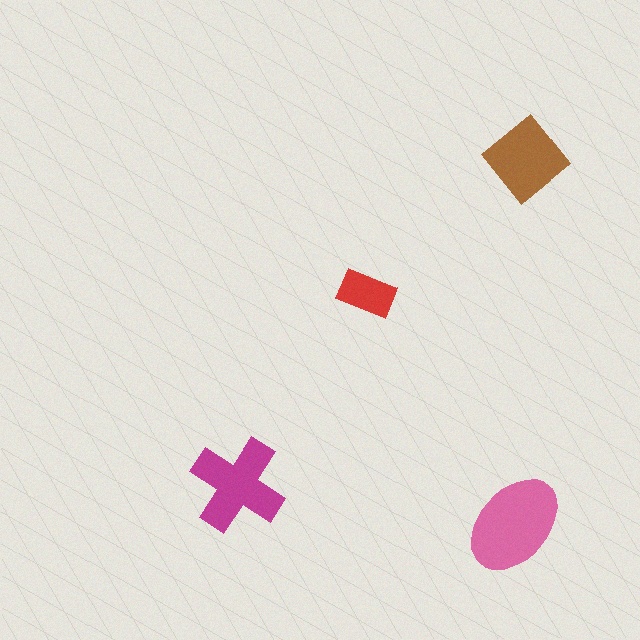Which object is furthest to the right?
The brown diamond is rightmost.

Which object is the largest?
The pink ellipse.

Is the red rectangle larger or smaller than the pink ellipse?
Smaller.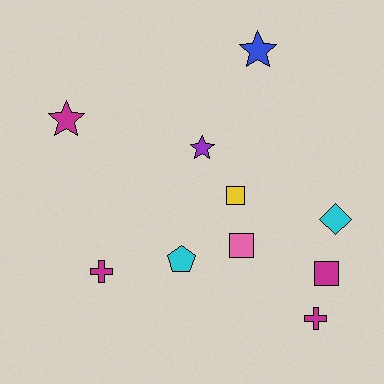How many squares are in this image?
There are 3 squares.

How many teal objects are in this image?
There are no teal objects.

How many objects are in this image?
There are 10 objects.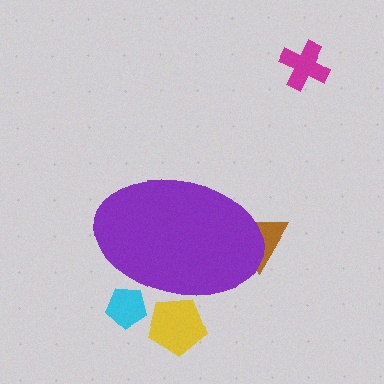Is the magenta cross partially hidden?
No, the magenta cross is fully visible.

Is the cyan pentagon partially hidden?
Yes, the cyan pentagon is partially hidden behind the purple ellipse.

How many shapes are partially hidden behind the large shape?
3 shapes are partially hidden.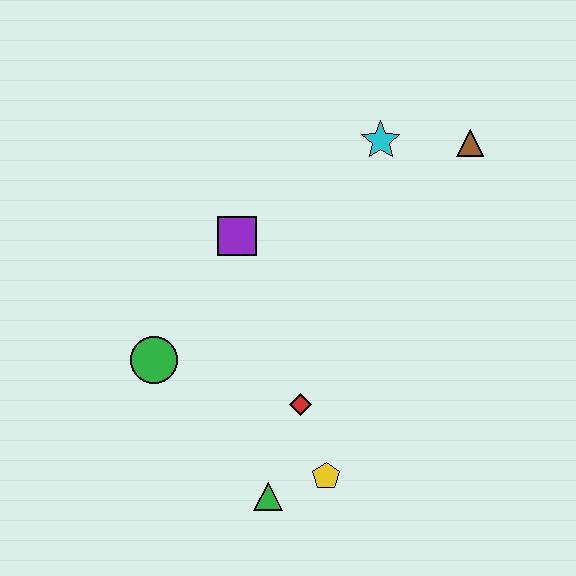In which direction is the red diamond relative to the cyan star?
The red diamond is below the cyan star.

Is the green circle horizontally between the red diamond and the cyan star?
No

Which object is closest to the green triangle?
The yellow pentagon is closest to the green triangle.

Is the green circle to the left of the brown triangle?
Yes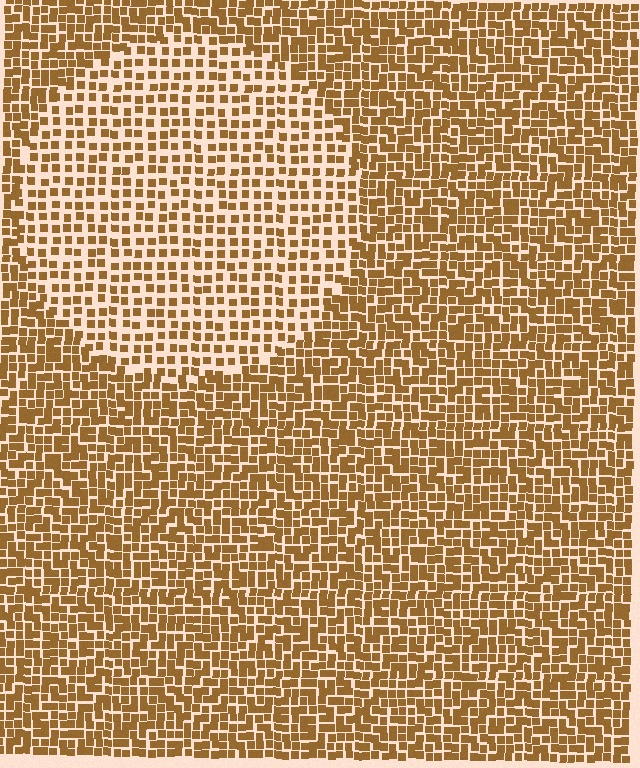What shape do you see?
I see a circle.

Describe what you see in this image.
The image contains small brown elements arranged at two different densities. A circle-shaped region is visible where the elements are less densely packed than the surrounding area.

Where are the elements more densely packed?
The elements are more densely packed outside the circle boundary.